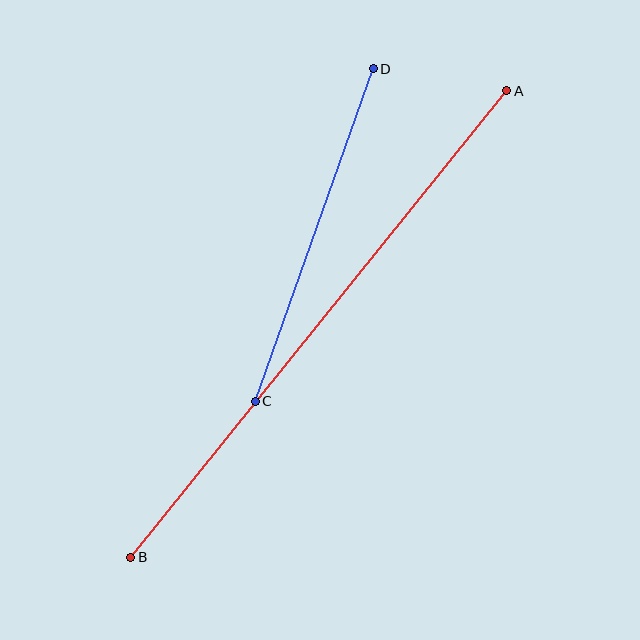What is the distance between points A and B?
The distance is approximately 599 pixels.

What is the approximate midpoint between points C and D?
The midpoint is at approximately (314, 235) pixels.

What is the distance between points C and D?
The distance is approximately 352 pixels.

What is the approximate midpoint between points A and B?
The midpoint is at approximately (319, 324) pixels.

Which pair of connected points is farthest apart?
Points A and B are farthest apart.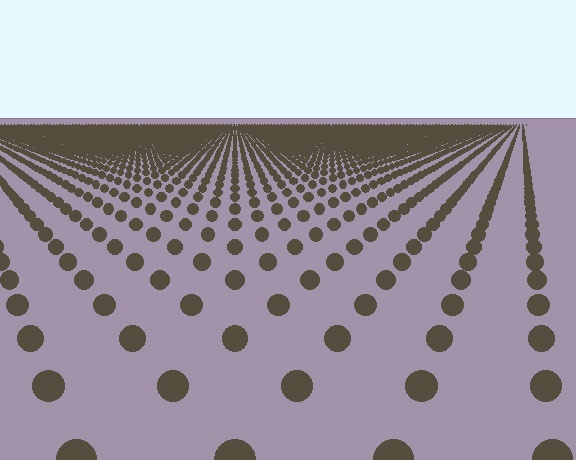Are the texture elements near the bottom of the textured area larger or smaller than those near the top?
Larger. Near the bottom, elements are closer to the viewer and appear at a bigger on-screen size.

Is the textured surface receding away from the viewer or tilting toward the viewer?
The surface is receding away from the viewer. Texture elements get smaller and denser toward the top.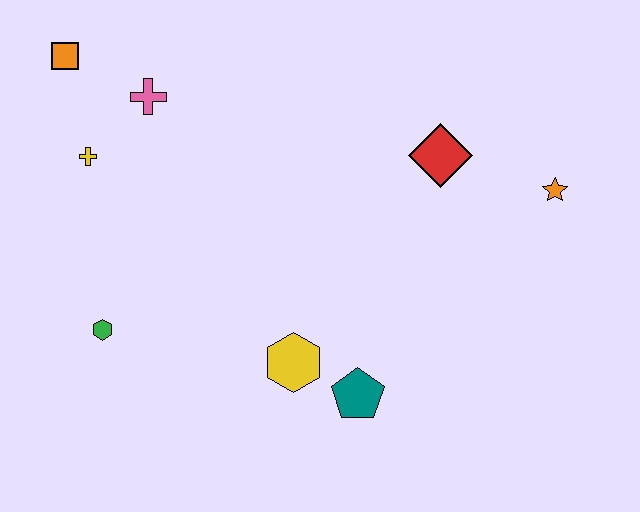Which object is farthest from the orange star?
The orange square is farthest from the orange star.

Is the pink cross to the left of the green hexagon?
No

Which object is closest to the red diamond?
The orange star is closest to the red diamond.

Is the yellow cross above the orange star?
Yes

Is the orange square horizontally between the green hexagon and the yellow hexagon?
No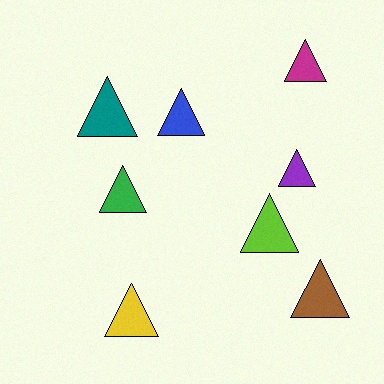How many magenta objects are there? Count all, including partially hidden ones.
There is 1 magenta object.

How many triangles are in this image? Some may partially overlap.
There are 8 triangles.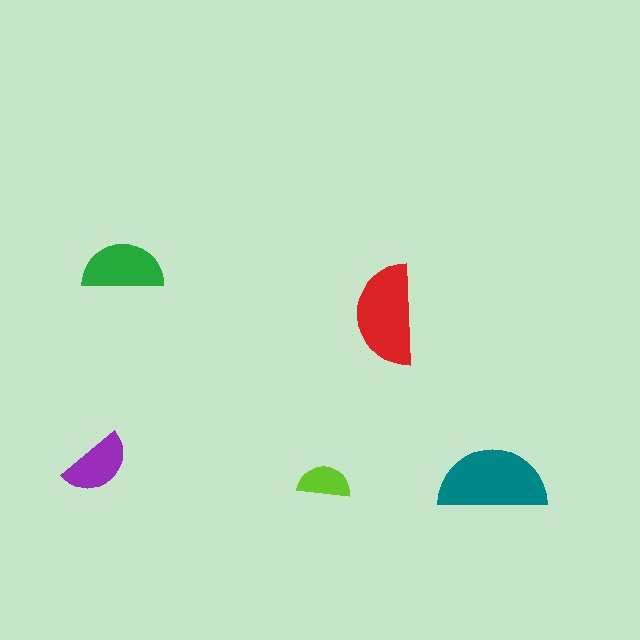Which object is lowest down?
The lime semicircle is bottommost.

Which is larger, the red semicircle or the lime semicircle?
The red one.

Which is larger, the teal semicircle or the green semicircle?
The teal one.